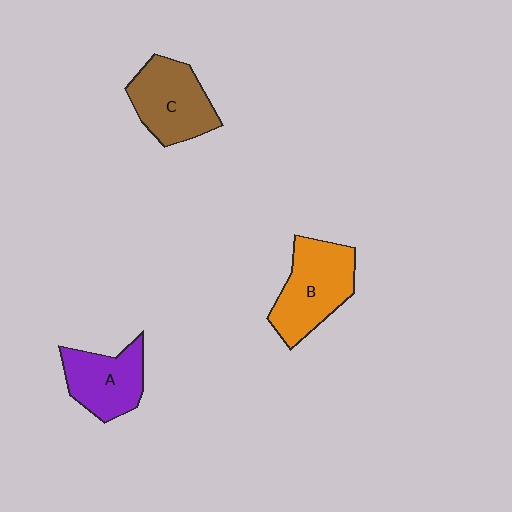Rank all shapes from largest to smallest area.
From largest to smallest: B (orange), C (brown), A (purple).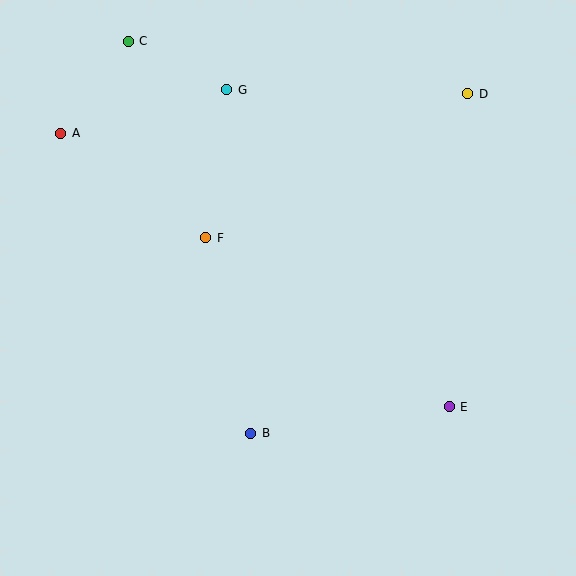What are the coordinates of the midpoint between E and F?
The midpoint between E and F is at (328, 322).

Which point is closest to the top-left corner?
Point C is closest to the top-left corner.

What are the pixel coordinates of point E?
Point E is at (449, 407).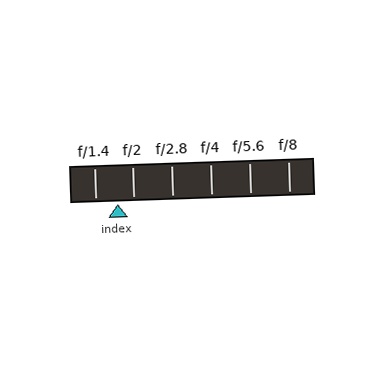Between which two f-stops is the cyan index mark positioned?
The index mark is between f/1.4 and f/2.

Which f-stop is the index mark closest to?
The index mark is closest to f/2.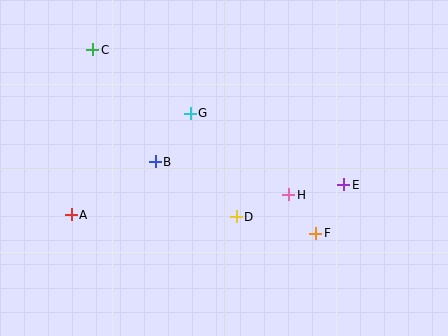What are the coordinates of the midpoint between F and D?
The midpoint between F and D is at (276, 225).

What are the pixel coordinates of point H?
Point H is at (289, 195).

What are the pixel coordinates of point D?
Point D is at (236, 217).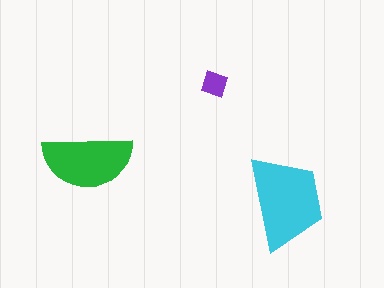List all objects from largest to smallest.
The cyan trapezoid, the green semicircle, the purple diamond.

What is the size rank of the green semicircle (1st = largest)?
2nd.